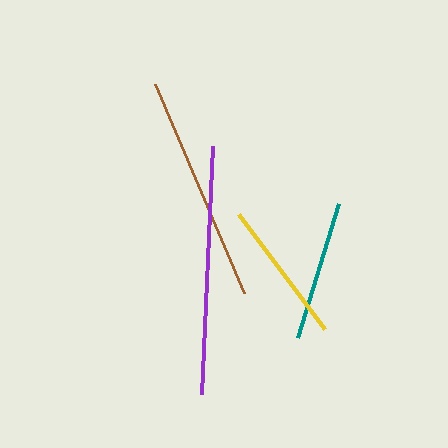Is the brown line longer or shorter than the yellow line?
The brown line is longer than the yellow line.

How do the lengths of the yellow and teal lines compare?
The yellow and teal lines are approximately the same length.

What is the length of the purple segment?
The purple segment is approximately 248 pixels long.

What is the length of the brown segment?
The brown segment is approximately 227 pixels long.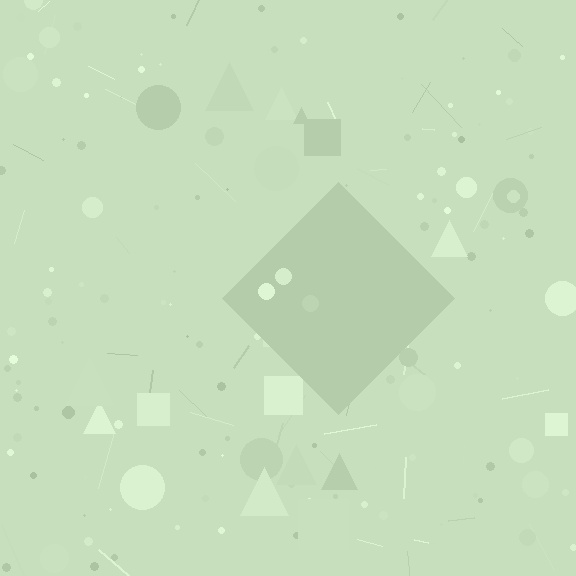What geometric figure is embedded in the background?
A diamond is embedded in the background.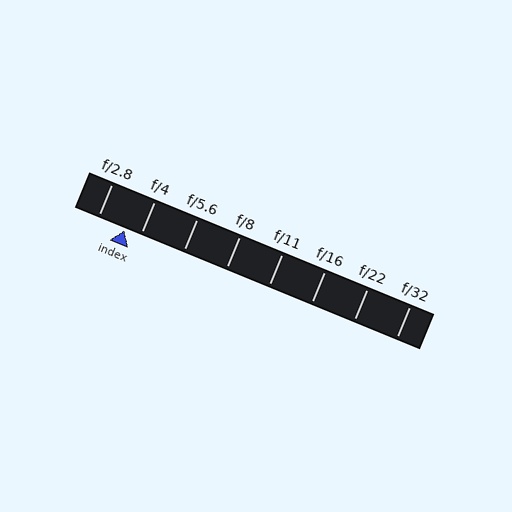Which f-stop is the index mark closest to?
The index mark is closest to f/4.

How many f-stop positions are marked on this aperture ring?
There are 8 f-stop positions marked.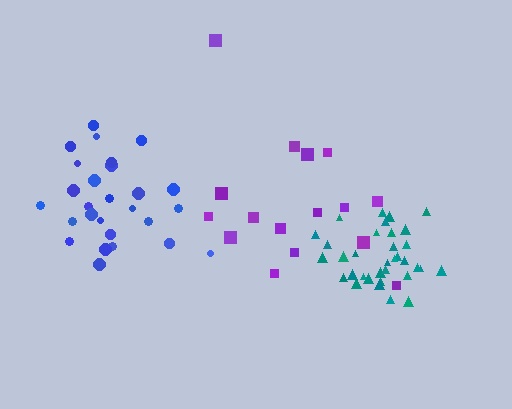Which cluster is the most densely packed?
Teal.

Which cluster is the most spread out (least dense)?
Purple.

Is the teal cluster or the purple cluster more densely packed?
Teal.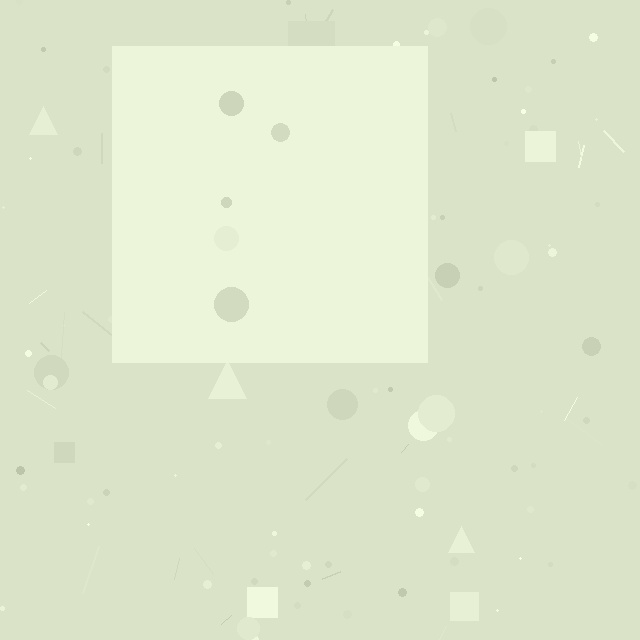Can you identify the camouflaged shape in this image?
The camouflaged shape is a square.